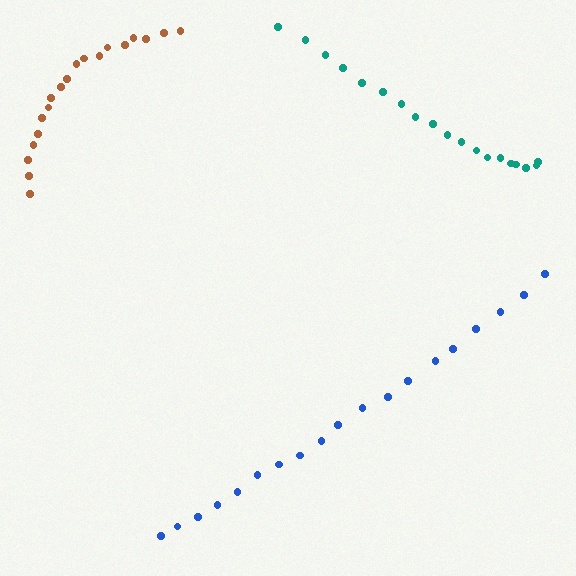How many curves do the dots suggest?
There are 3 distinct paths.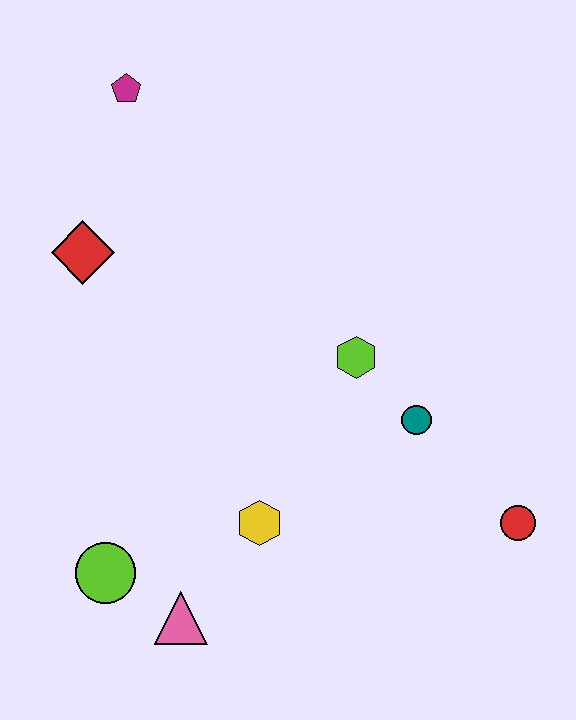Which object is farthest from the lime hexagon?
The magenta pentagon is farthest from the lime hexagon.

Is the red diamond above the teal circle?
Yes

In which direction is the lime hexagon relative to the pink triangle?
The lime hexagon is above the pink triangle.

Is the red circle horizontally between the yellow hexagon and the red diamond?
No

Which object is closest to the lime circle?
The pink triangle is closest to the lime circle.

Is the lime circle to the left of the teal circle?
Yes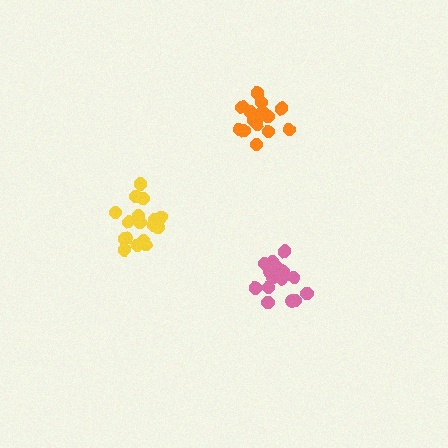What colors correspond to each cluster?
The clusters are colored: pink, orange, yellow.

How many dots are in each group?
Group 1: 15 dots, Group 2: 16 dots, Group 3: 17 dots (48 total).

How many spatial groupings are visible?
There are 3 spatial groupings.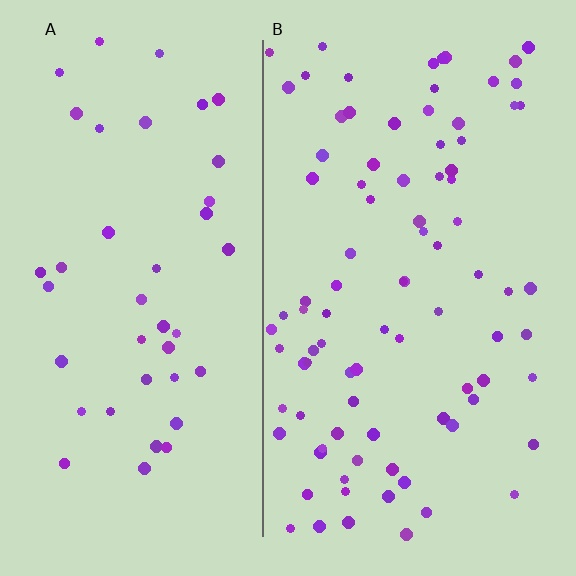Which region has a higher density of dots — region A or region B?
B (the right).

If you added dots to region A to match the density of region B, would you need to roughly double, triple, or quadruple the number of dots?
Approximately double.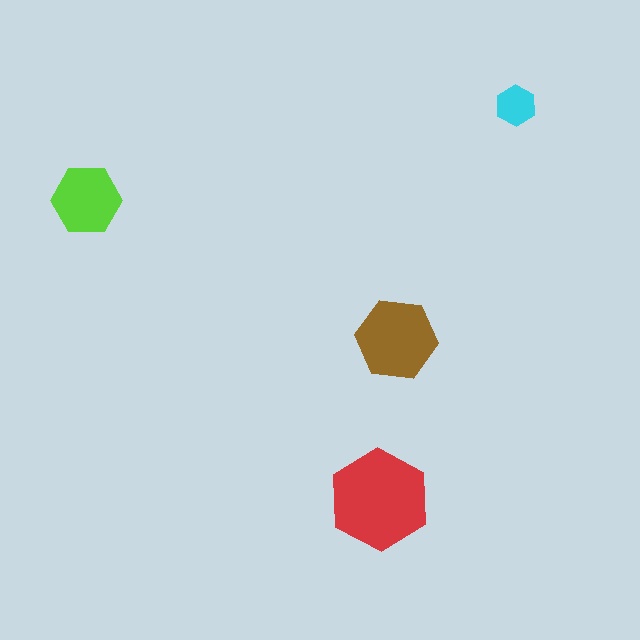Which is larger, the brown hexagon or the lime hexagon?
The brown one.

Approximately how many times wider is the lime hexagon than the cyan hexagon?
About 1.5 times wider.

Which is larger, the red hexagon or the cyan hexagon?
The red one.